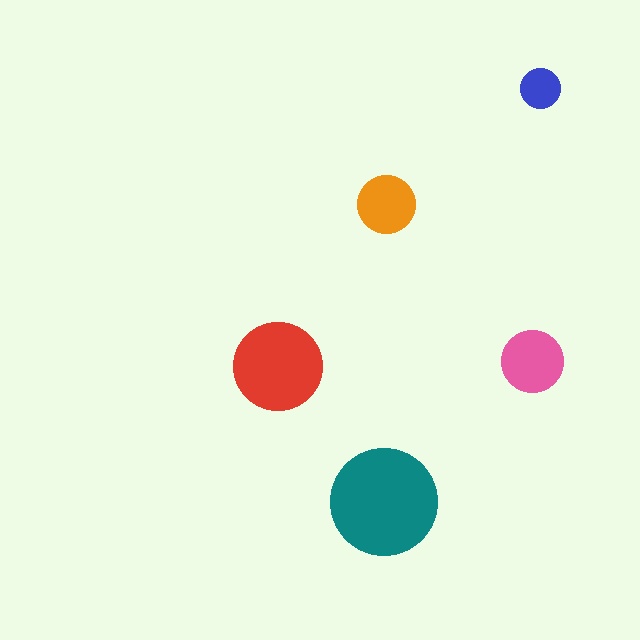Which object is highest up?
The blue circle is topmost.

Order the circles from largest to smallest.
the teal one, the red one, the pink one, the orange one, the blue one.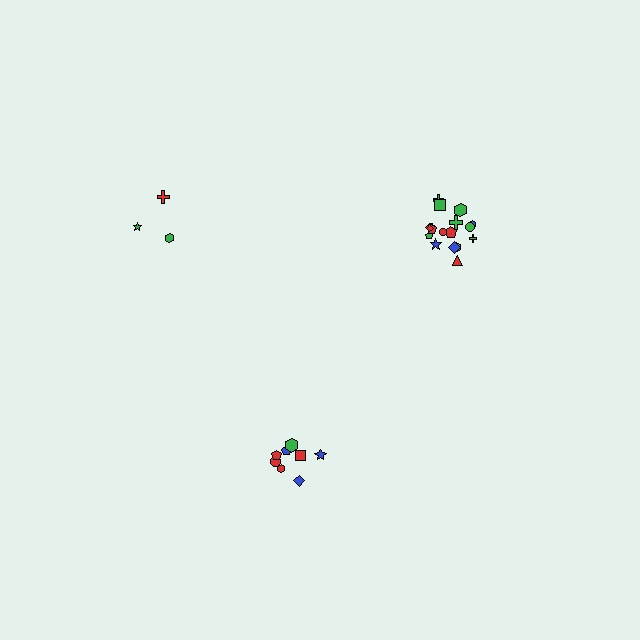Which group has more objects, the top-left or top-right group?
The top-right group.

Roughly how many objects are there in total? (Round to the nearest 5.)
Roughly 30 objects in total.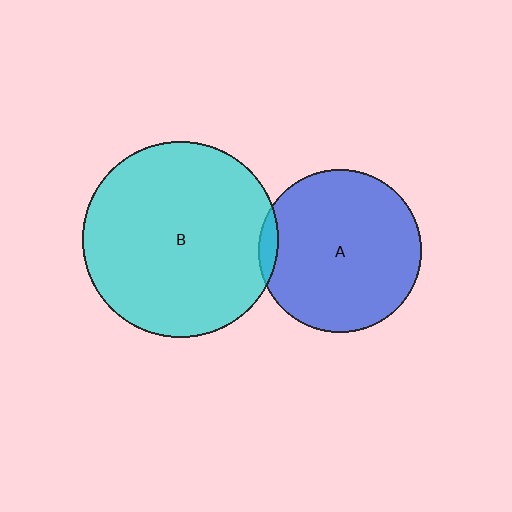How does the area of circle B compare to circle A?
Approximately 1.4 times.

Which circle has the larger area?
Circle B (cyan).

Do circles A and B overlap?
Yes.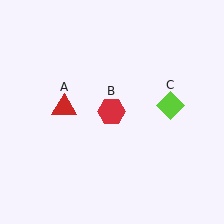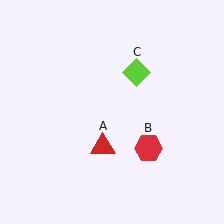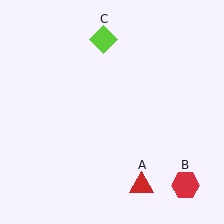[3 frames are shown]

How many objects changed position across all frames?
3 objects changed position: red triangle (object A), red hexagon (object B), lime diamond (object C).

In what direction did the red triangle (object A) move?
The red triangle (object A) moved down and to the right.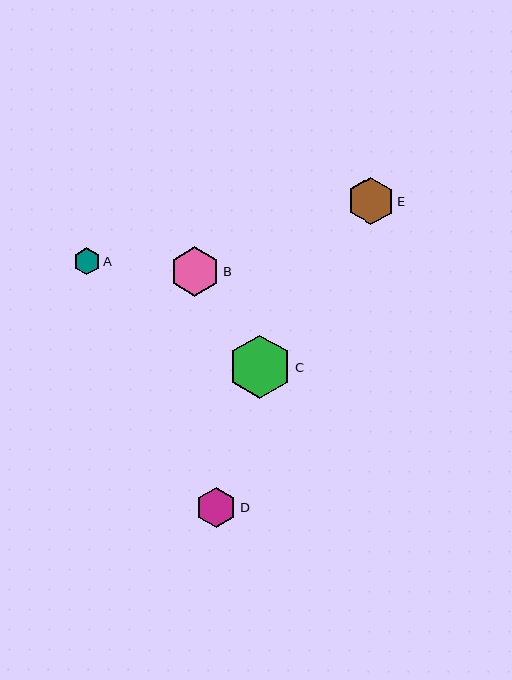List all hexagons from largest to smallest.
From largest to smallest: C, B, E, D, A.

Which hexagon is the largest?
Hexagon C is the largest with a size of approximately 63 pixels.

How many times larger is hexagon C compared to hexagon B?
Hexagon C is approximately 1.3 times the size of hexagon B.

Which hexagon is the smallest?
Hexagon A is the smallest with a size of approximately 27 pixels.